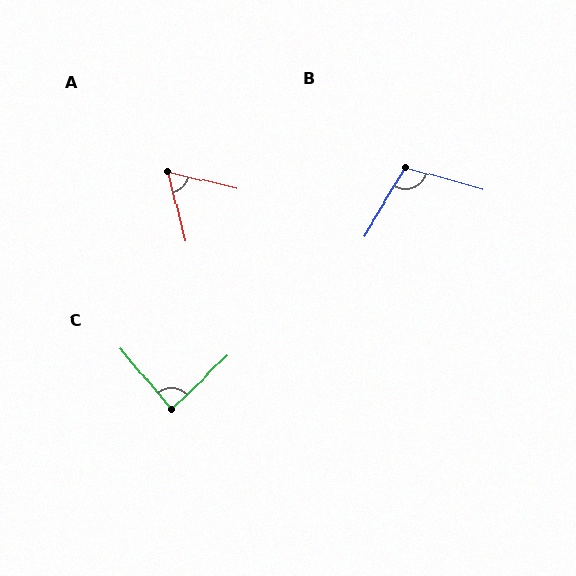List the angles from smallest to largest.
A (63°), C (86°), B (106°).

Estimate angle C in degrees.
Approximately 86 degrees.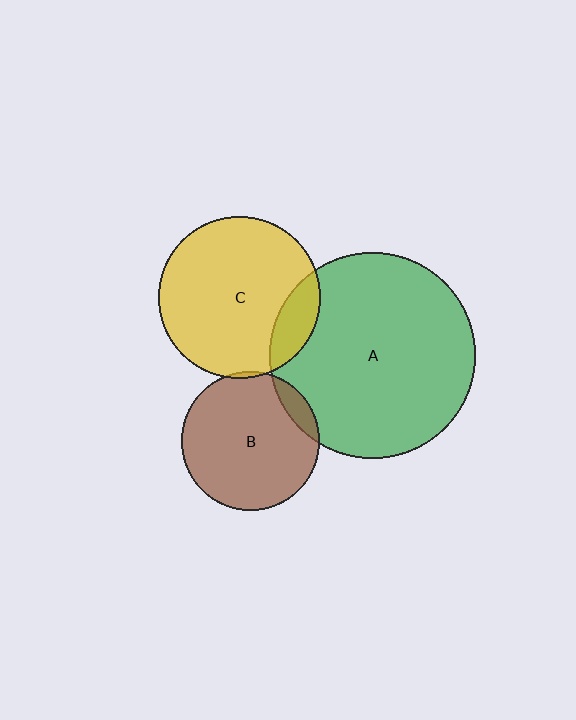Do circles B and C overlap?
Yes.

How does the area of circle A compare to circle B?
Approximately 2.2 times.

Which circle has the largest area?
Circle A (green).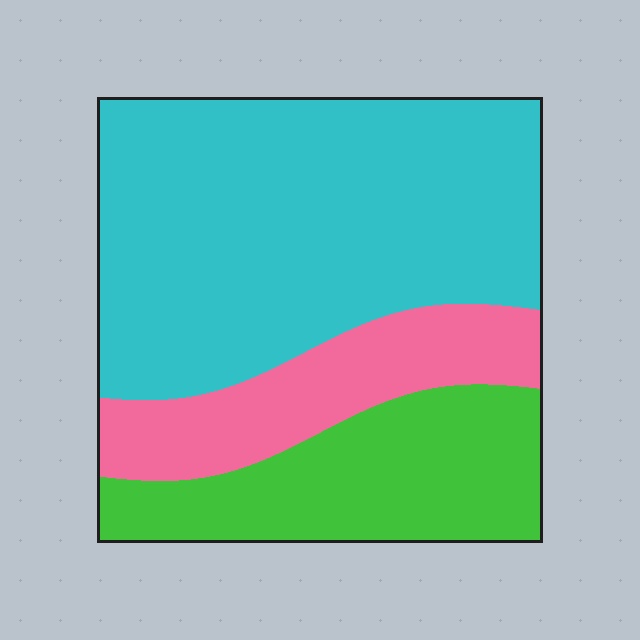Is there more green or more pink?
Green.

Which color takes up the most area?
Cyan, at roughly 55%.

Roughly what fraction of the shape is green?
Green covers roughly 25% of the shape.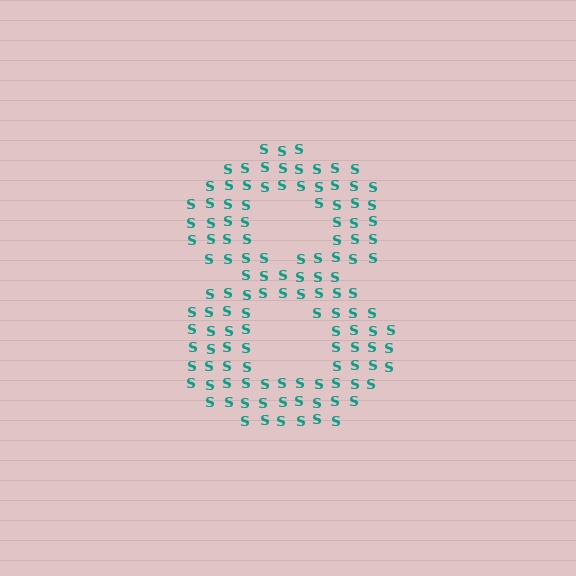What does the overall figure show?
The overall figure shows the digit 8.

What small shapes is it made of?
It is made of small letter S's.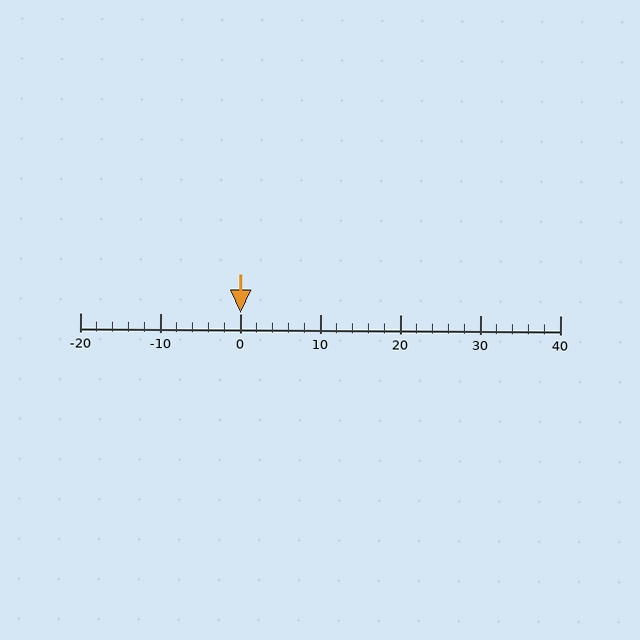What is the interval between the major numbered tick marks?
The major tick marks are spaced 10 units apart.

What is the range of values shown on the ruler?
The ruler shows values from -20 to 40.